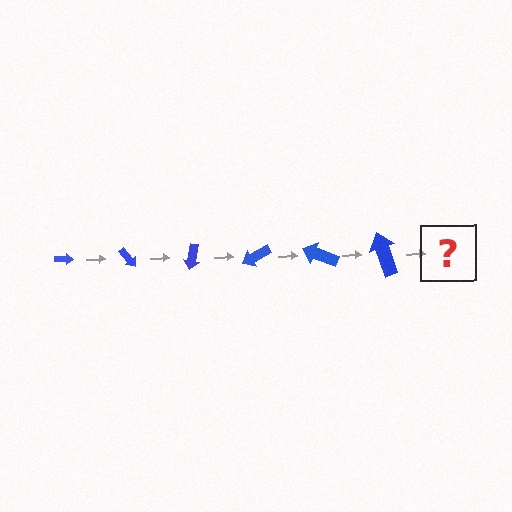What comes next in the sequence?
The next element should be an arrow, larger than the previous one and rotated 300 degrees from the start.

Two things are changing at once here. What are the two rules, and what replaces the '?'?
The two rules are that the arrow grows larger each step and it rotates 50 degrees each step. The '?' should be an arrow, larger than the previous one and rotated 300 degrees from the start.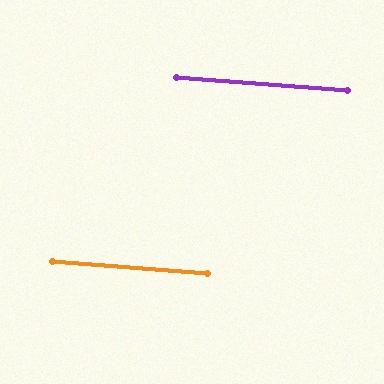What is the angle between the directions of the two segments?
Approximately 0 degrees.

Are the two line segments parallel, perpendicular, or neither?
Parallel — their directions differ by only 0.3°.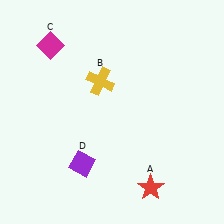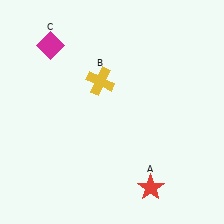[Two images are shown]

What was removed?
The purple diamond (D) was removed in Image 2.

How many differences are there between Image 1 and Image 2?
There is 1 difference between the two images.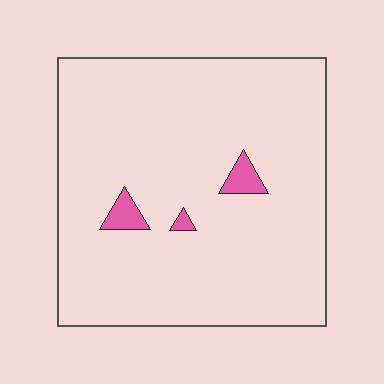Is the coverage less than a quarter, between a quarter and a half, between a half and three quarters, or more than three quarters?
Less than a quarter.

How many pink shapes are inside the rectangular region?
3.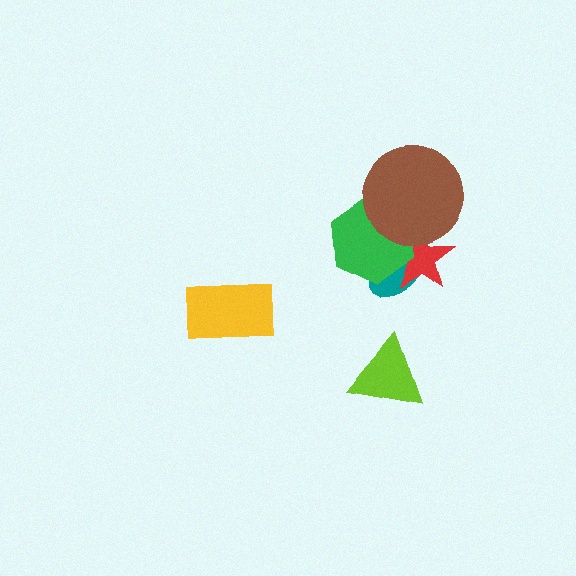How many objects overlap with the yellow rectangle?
0 objects overlap with the yellow rectangle.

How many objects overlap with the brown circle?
3 objects overlap with the brown circle.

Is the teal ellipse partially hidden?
Yes, it is partially covered by another shape.